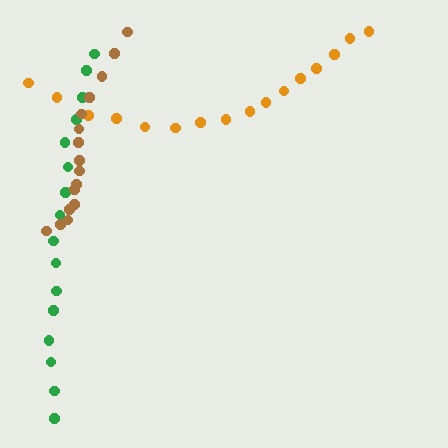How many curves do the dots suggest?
There are 3 distinct paths.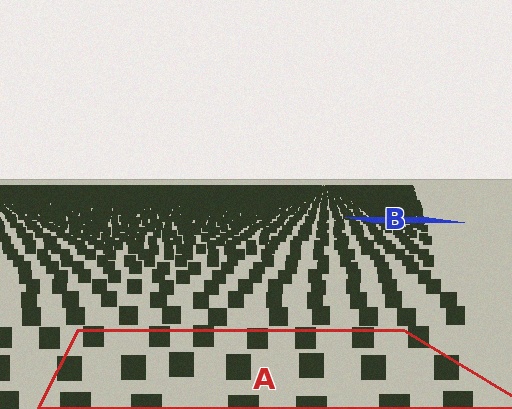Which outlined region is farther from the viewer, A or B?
Region B is farther from the viewer — the texture elements inside it appear smaller and more densely packed.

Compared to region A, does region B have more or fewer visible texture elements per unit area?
Region B has more texture elements per unit area — they are packed more densely because it is farther away.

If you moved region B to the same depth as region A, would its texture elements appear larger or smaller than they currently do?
They would appear larger. At a closer depth, the same texture elements are projected at a bigger on-screen size.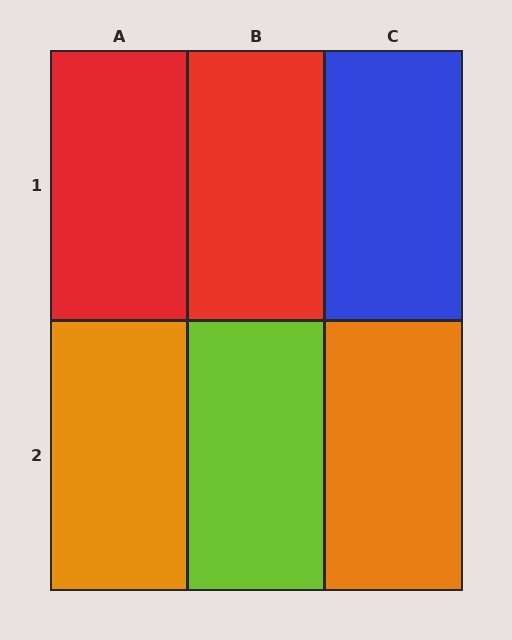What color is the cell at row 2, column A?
Orange.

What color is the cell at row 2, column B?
Lime.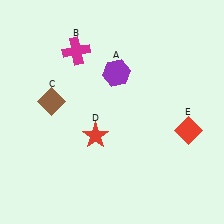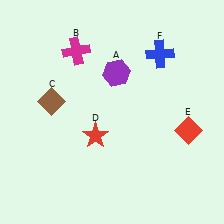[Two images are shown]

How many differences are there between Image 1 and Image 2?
There is 1 difference between the two images.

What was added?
A blue cross (F) was added in Image 2.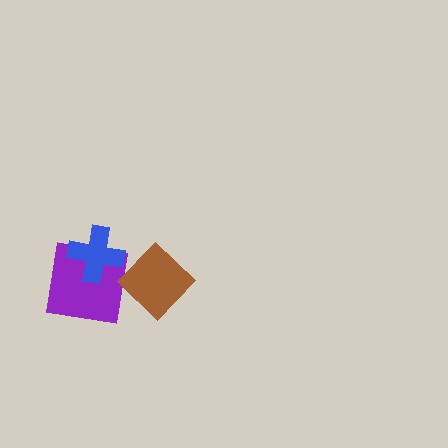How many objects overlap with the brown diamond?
0 objects overlap with the brown diamond.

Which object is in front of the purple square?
The blue cross is in front of the purple square.